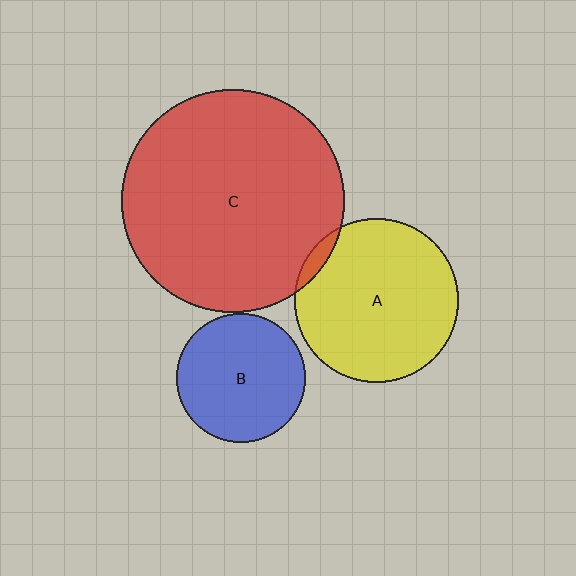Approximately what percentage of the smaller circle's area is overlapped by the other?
Approximately 5%.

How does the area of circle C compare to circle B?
Approximately 3.0 times.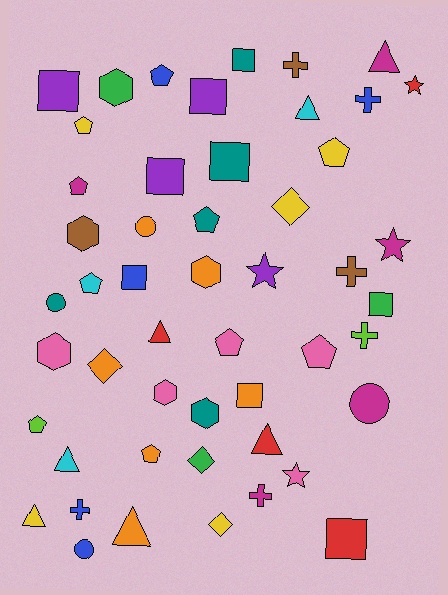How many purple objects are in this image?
There are 4 purple objects.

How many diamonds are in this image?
There are 4 diamonds.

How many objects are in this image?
There are 50 objects.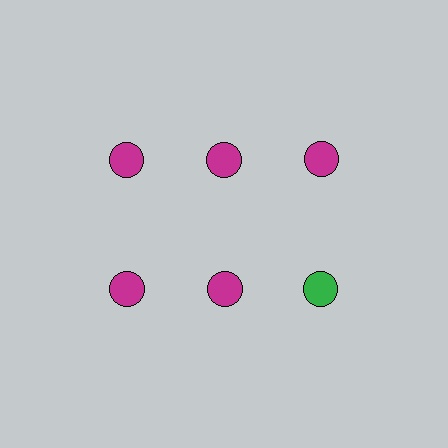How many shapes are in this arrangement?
There are 6 shapes arranged in a grid pattern.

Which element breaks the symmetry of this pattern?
The green circle in the second row, center column breaks the symmetry. All other shapes are magenta circles.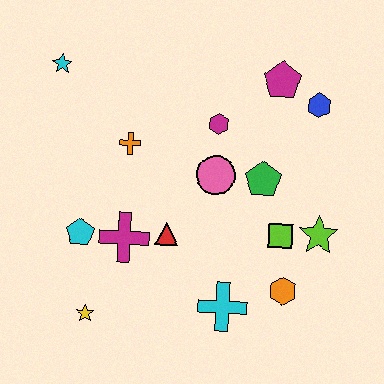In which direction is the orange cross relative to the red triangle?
The orange cross is above the red triangle.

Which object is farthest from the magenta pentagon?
The yellow star is farthest from the magenta pentagon.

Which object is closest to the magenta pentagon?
The blue hexagon is closest to the magenta pentagon.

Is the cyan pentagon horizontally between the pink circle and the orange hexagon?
No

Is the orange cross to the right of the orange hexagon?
No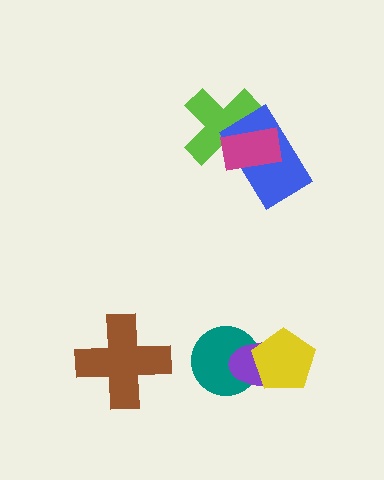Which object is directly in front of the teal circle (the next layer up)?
The purple ellipse is directly in front of the teal circle.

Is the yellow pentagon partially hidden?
No, no other shape covers it.